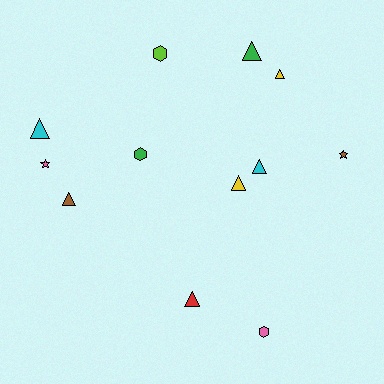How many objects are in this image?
There are 12 objects.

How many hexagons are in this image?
There are 3 hexagons.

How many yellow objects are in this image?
There are 2 yellow objects.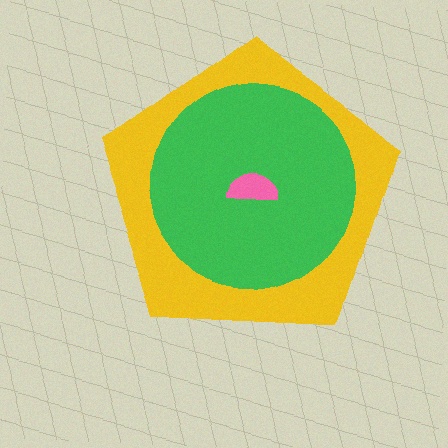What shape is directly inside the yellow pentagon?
The green circle.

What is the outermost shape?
The yellow pentagon.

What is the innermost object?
The pink semicircle.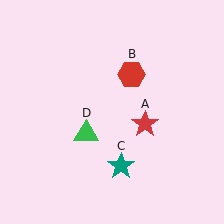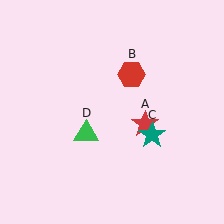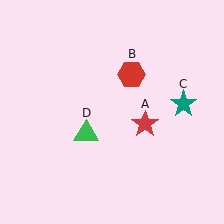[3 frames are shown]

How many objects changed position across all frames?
1 object changed position: teal star (object C).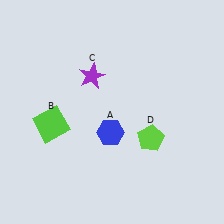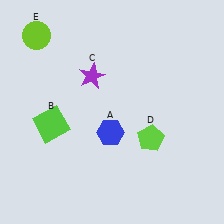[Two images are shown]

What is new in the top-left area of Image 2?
A lime circle (E) was added in the top-left area of Image 2.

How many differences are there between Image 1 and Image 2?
There is 1 difference between the two images.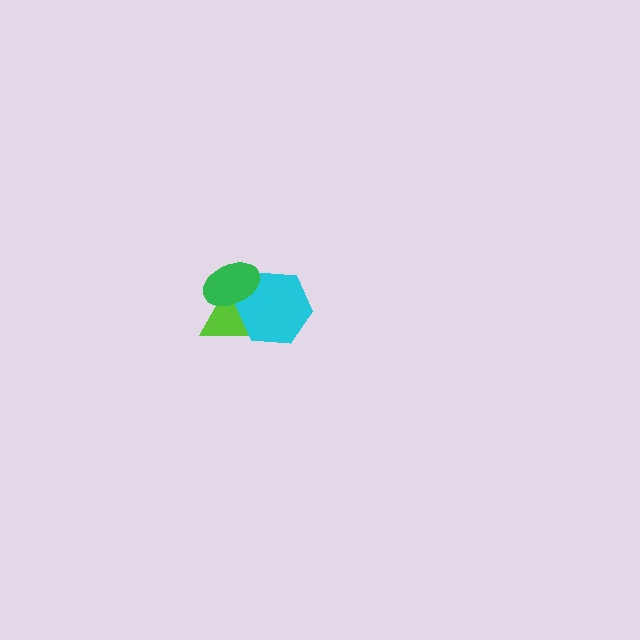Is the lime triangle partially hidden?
Yes, it is partially covered by another shape.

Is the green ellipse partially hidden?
No, no other shape covers it.